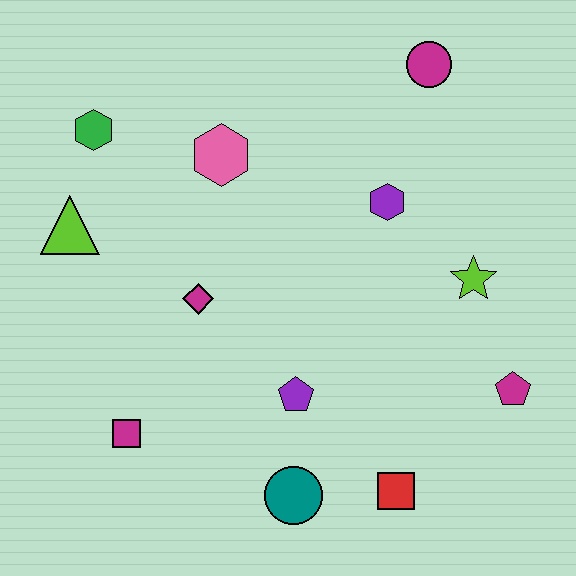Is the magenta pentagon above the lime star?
No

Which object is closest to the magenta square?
The magenta diamond is closest to the magenta square.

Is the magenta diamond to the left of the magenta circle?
Yes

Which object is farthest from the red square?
The green hexagon is farthest from the red square.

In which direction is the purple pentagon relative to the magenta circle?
The purple pentagon is below the magenta circle.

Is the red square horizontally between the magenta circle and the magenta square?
Yes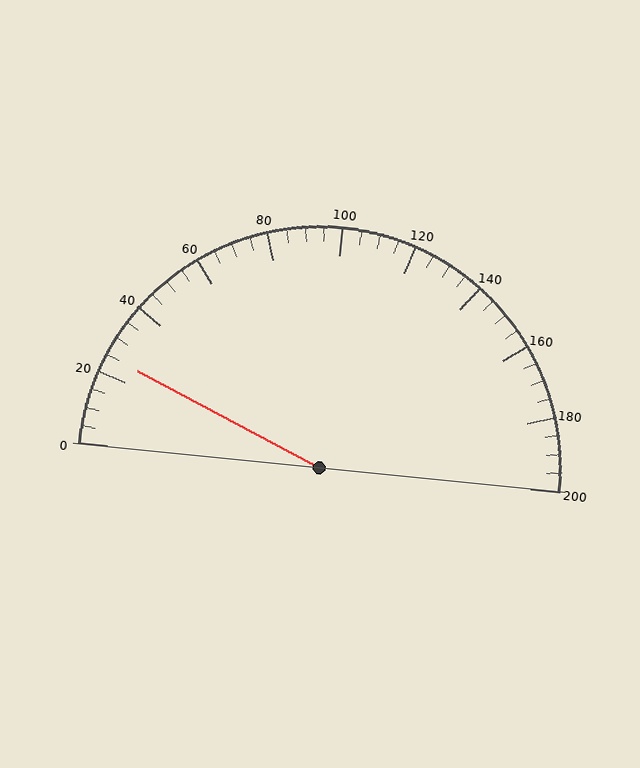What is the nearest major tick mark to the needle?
The nearest major tick mark is 20.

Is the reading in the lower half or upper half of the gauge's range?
The reading is in the lower half of the range (0 to 200).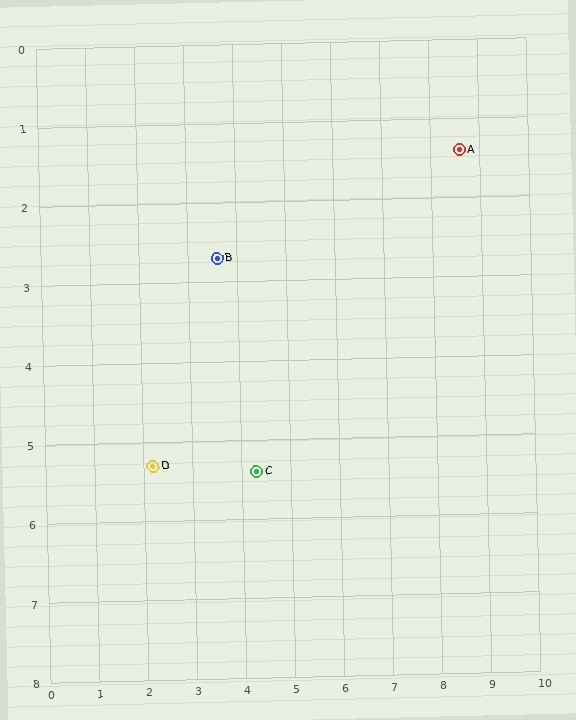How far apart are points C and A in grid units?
Points C and A are about 5.9 grid units apart.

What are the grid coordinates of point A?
Point A is at approximately (8.6, 1.4).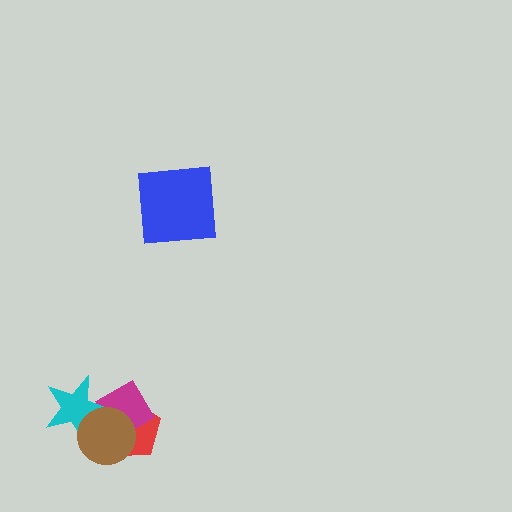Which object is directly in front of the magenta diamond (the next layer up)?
The cyan star is directly in front of the magenta diamond.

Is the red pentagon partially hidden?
Yes, it is partially covered by another shape.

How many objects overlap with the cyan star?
3 objects overlap with the cyan star.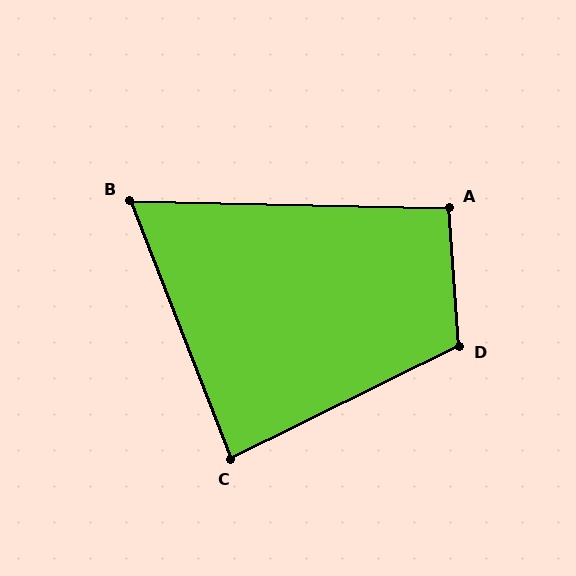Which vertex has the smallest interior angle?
B, at approximately 68 degrees.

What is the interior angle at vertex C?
Approximately 85 degrees (approximately right).